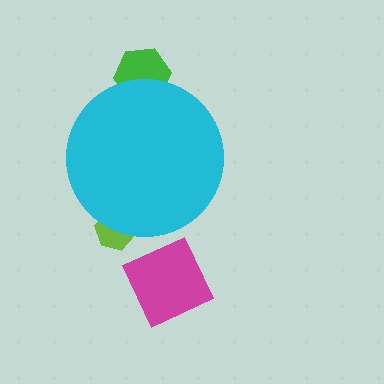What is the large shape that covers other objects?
A cyan circle.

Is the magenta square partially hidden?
No, the magenta square is fully visible.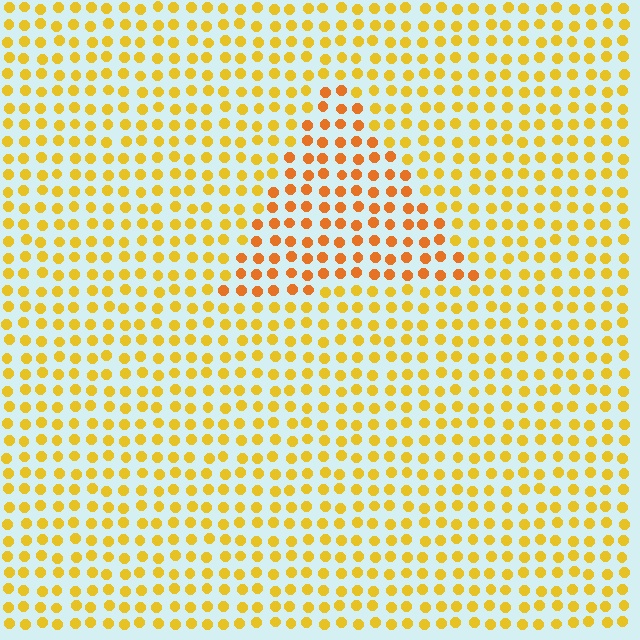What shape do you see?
I see a triangle.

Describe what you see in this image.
The image is filled with small yellow elements in a uniform arrangement. A triangle-shaped region is visible where the elements are tinted to a slightly different hue, forming a subtle color boundary.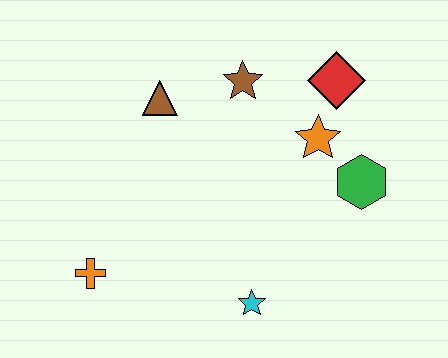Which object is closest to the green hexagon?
The orange star is closest to the green hexagon.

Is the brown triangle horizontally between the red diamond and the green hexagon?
No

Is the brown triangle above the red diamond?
No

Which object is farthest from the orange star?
The orange cross is farthest from the orange star.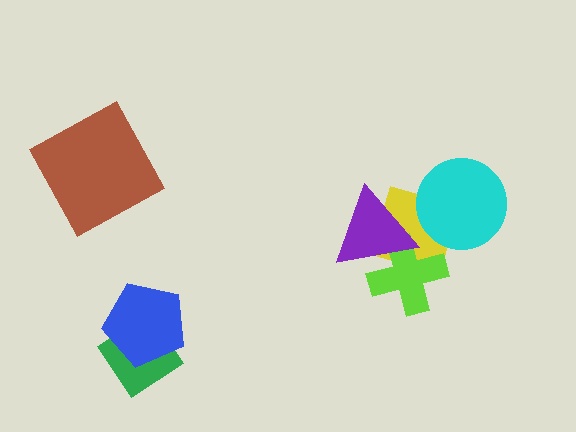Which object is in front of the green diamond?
The blue pentagon is in front of the green diamond.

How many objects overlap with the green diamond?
1 object overlaps with the green diamond.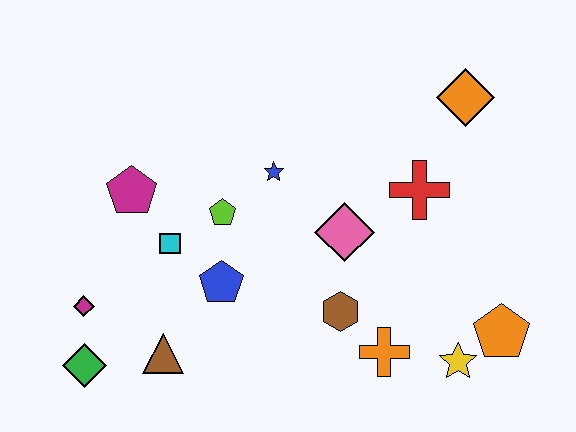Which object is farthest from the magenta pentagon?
The orange pentagon is farthest from the magenta pentagon.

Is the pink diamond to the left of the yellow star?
Yes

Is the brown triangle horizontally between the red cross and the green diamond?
Yes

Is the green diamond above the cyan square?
No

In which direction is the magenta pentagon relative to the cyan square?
The magenta pentagon is above the cyan square.